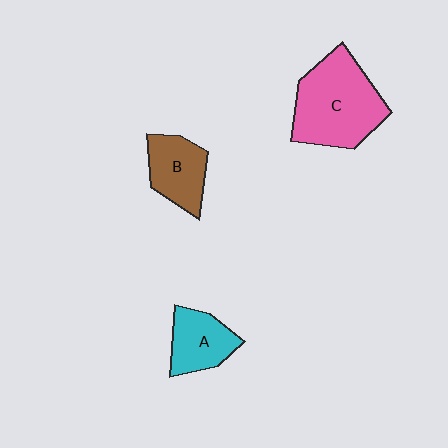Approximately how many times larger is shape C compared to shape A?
Approximately 2.0 times.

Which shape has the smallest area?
Shape A (cyan).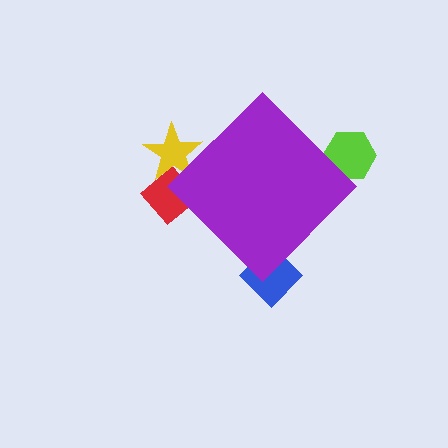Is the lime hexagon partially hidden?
Yes, the lime hexagon is partially hidden behind the purple diamond.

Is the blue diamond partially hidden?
Yes, the blue diamond is partially hidden behind the purple diamond.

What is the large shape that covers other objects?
A purple diamond.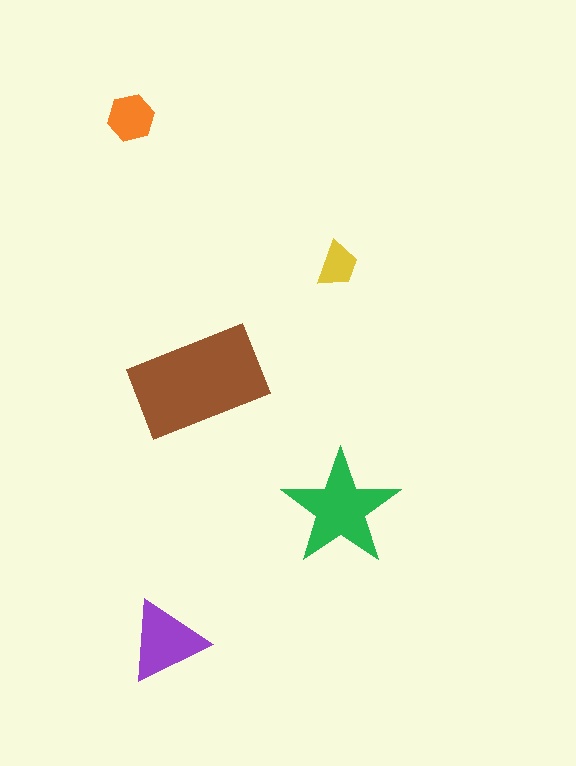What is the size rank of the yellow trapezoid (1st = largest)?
5th.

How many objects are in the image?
There are 5 objects in the image.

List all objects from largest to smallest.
The brown rectangle, the green star, the purple triangle, the orange hexagon, the yellow trapezoid.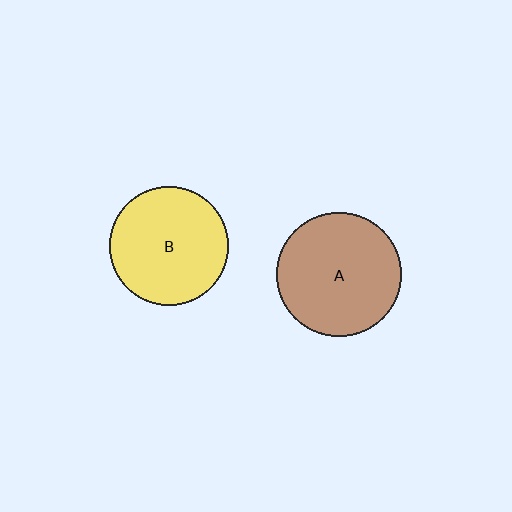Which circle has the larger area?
Circle A (brown).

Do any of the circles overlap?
No, none of the circles overlap.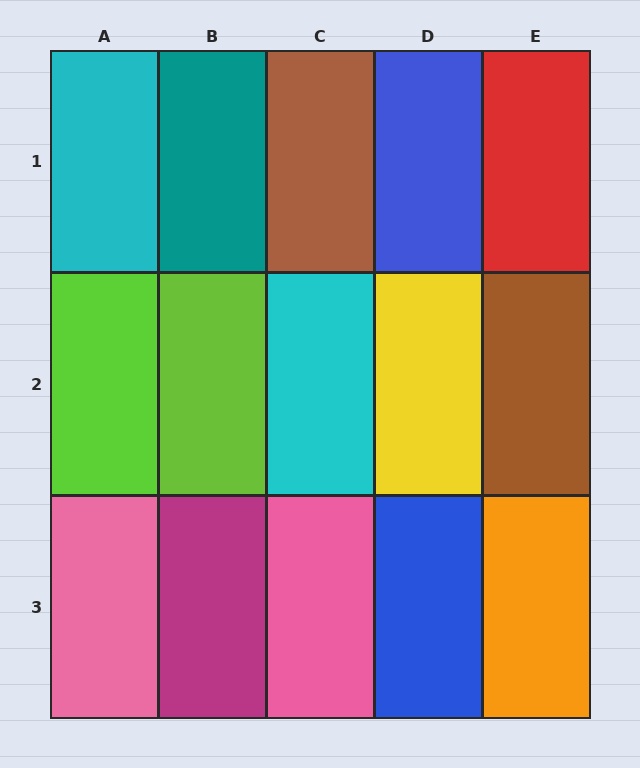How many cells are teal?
1 cell is teal.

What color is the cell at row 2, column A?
Lime.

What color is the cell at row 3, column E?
Orange.